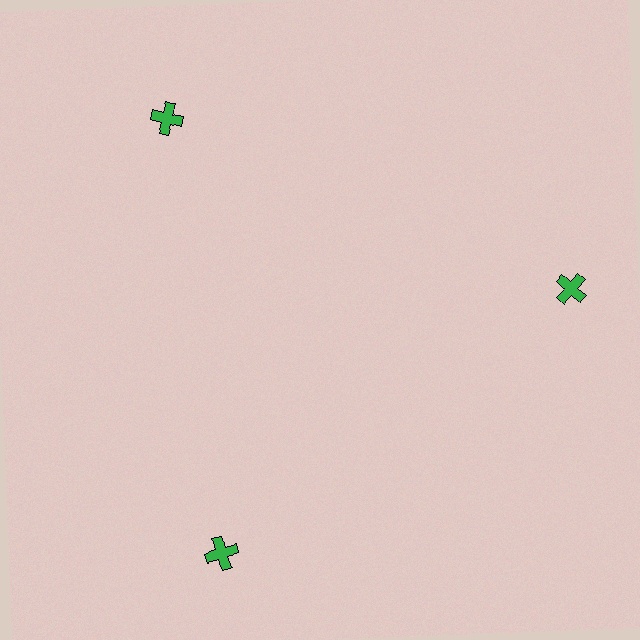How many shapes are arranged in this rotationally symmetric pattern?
There are 3 shapes, arranged in 3 groups of 1.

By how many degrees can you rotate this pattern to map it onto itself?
The pattern maps onto itself every 120 degrees of rotation.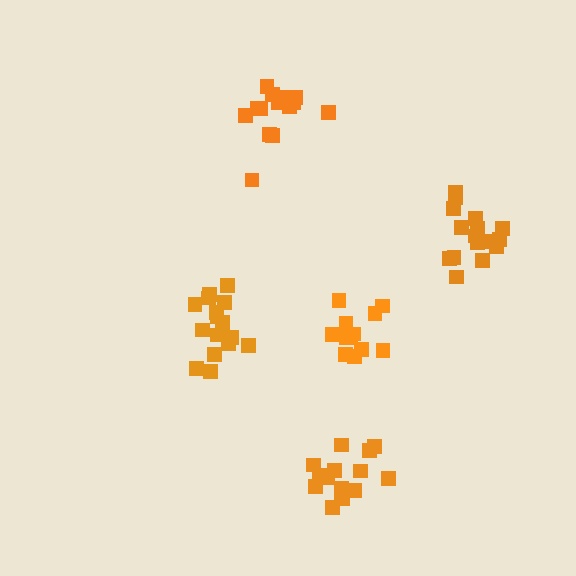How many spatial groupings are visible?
There are 5 spatial groupings.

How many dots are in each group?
Group 1: 15 dots, Group 2: 16 dots, Group 3: 12 dots, Group 4: 16 dots, Group 5: 15 dots (74 total).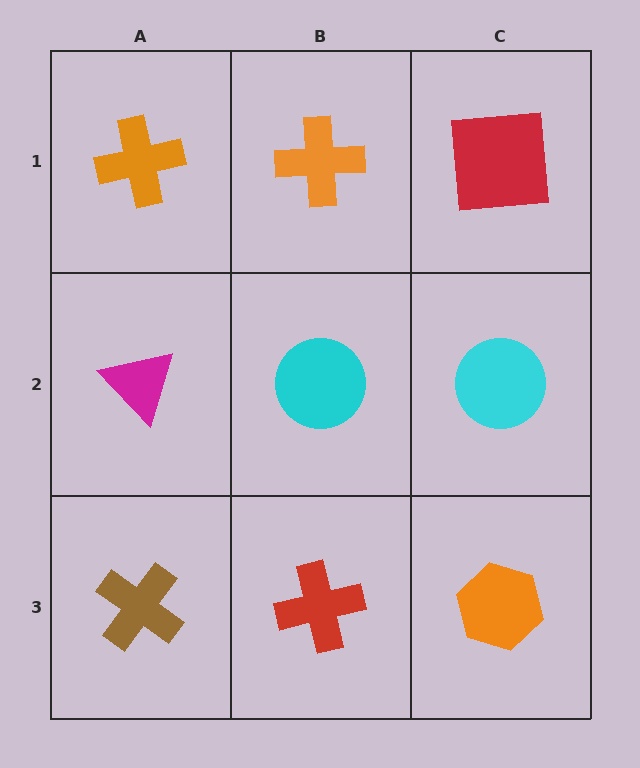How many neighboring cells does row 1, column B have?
3.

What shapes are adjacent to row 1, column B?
A cyan circle (row 2, column B), an orange cross (row 1, column A), a red square (row 1, column C).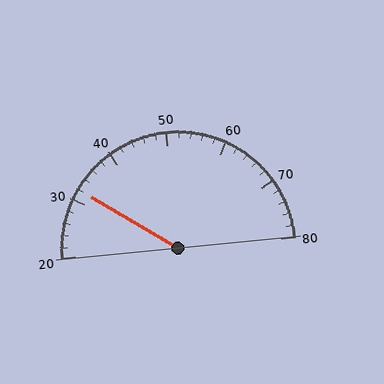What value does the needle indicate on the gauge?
The needle indicates approximately 32.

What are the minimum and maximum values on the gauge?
The gauge ranges from 20 to 80.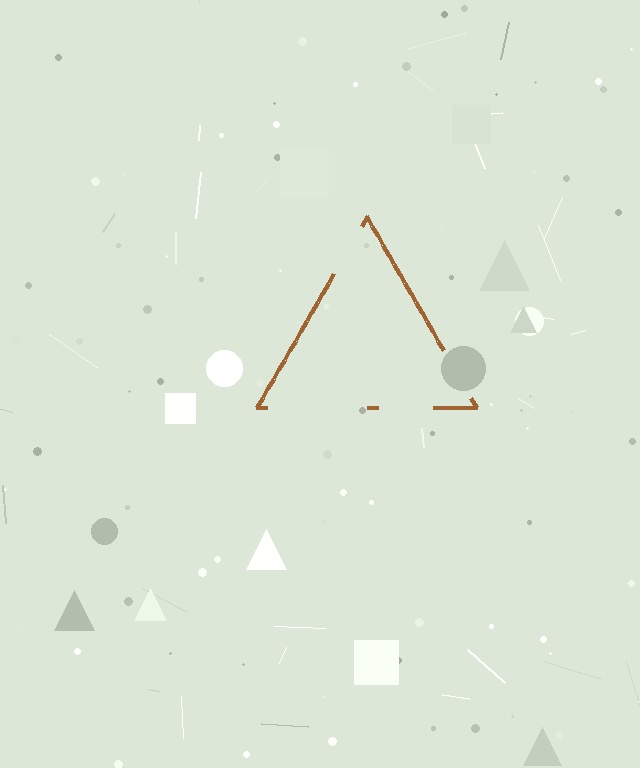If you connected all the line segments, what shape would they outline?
They would outline a triangle.